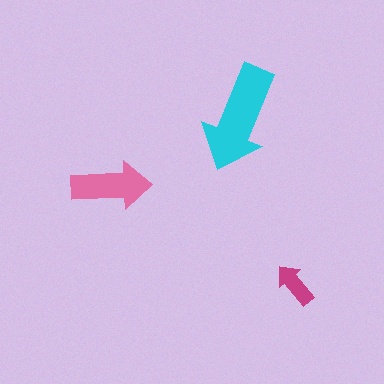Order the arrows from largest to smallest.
the cyan one, the pink one, the magenta one.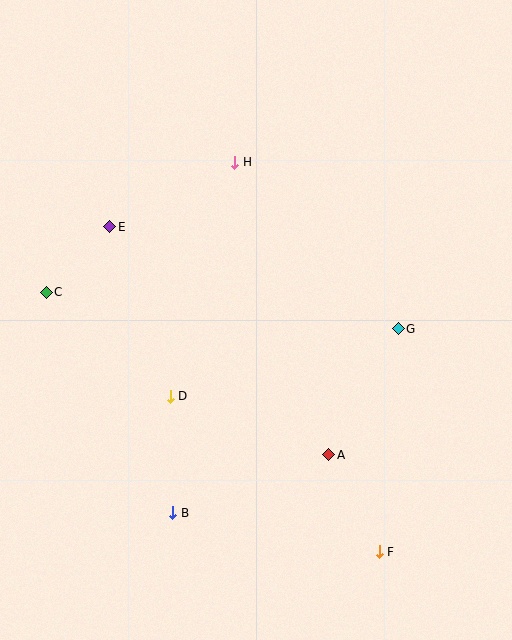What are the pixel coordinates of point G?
Point G is at (398, 329).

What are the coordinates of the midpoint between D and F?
The midpoint between D and F is at (275, 474).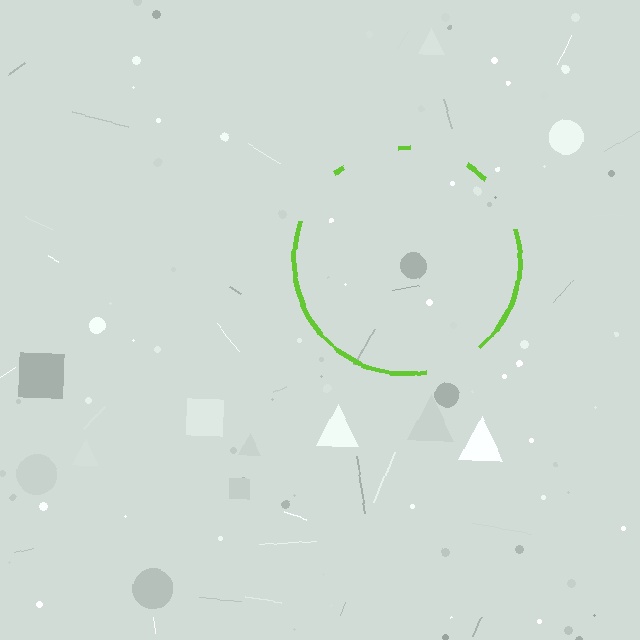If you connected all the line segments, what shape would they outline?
They would outline a circle.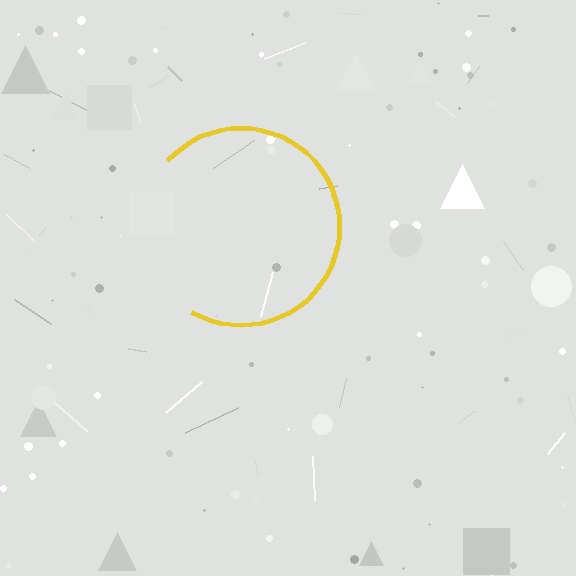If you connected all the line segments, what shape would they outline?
They would outline a circle.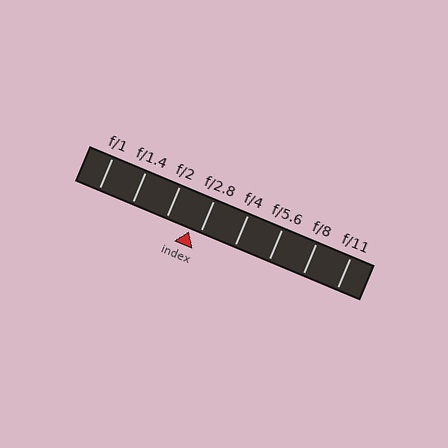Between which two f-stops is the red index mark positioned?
The index mark is between f/2 and f/2.8.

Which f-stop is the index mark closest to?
The index mark is closest to f/2.8.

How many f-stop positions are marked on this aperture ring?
There are 8 f-stop positions marked.